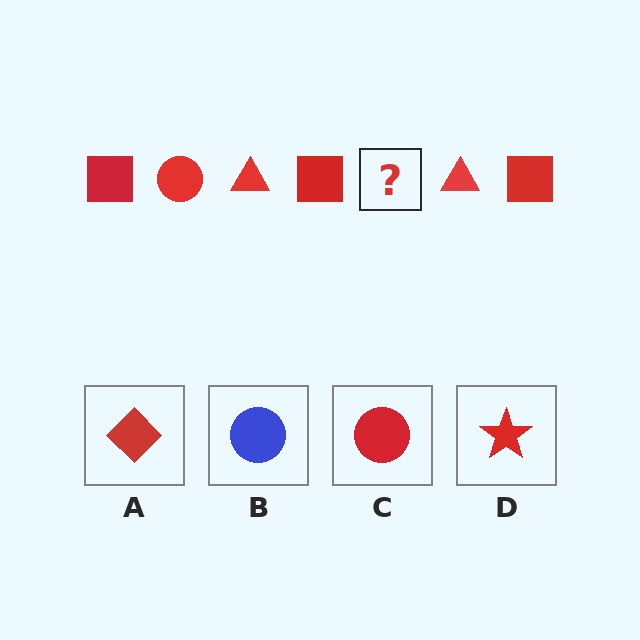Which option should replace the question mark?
Option C.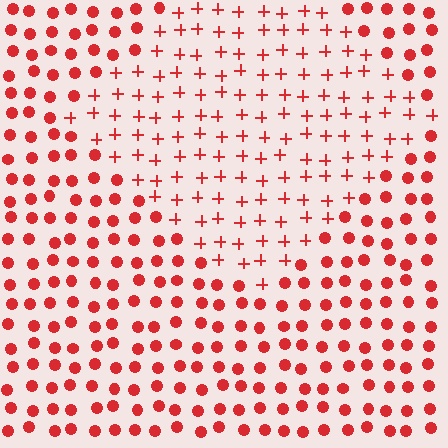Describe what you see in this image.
The image is filled with small red elements arranged in a uniform grid. A diamond-shaped region contains plus signs, while the surrounding area contains circles. The boundary is defined purely by the change in element shape.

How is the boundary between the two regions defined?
The boundary is defined by a change in element shape: plus signs inside vs. circles outside. All elements share the same color and spacing.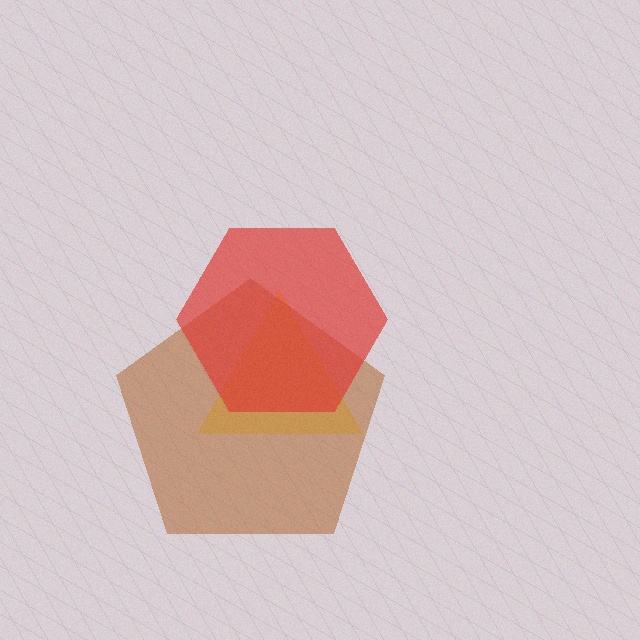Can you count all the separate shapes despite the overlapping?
Yes, there are 3 separate shapes.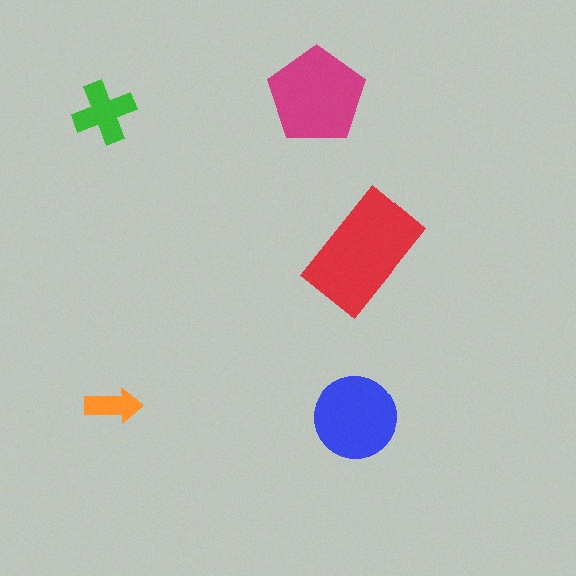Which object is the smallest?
The orange arrow.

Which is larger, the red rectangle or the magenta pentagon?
The red rectangle.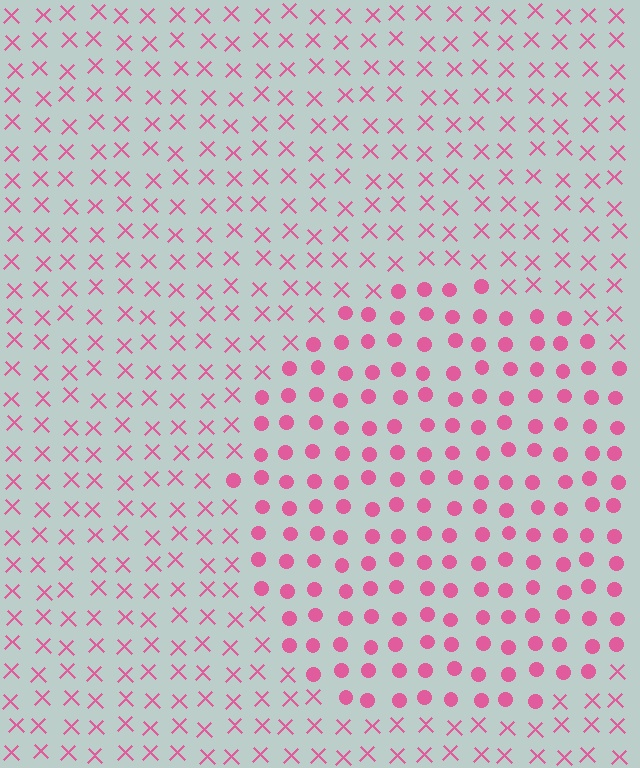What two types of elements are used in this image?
The image uses circles inside the circle region and X marks outside it.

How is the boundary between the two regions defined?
The boundary is defined by a change in element shape: circles inside vs. X marks outside. All elements share the same color and spacing.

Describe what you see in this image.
The image is filled with small pink elements arranged in a uniform grid. A circle-shaped region contains circles, while the surrounding area contains X marks. The boundary is defined purely by the change in element shape.